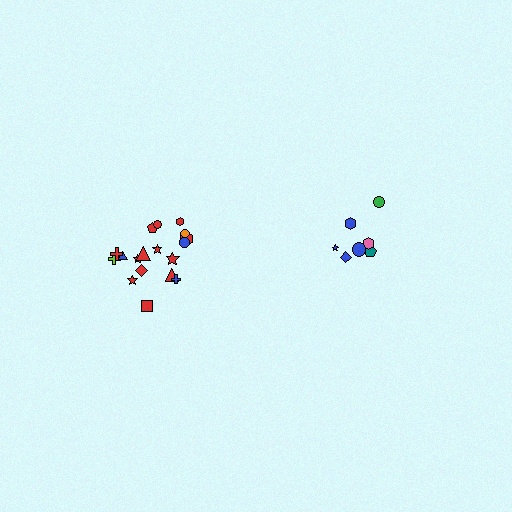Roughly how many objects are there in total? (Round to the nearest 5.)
Roughly 25 objects in total.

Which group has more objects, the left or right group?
The left group.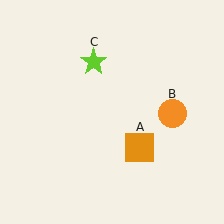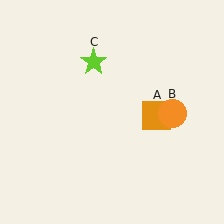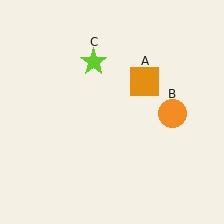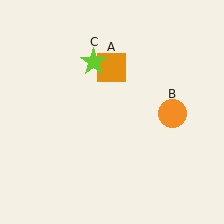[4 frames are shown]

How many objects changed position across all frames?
1 object changed position: orange square (object A).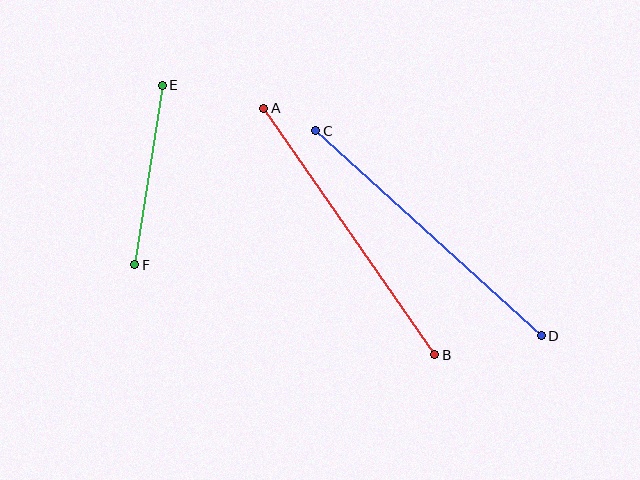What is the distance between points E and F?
The distance is approximately 182 pixels.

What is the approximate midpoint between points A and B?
The midpoint is at approximately (349, 231) pixels.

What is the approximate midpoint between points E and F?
The midpoint is at approximately (149, 175) pixels.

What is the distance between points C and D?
The distance is approximately 305 pixels.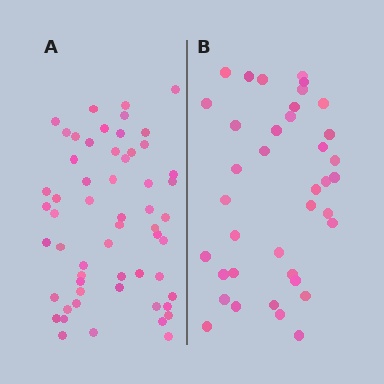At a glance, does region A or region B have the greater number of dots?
Region A (the left region) has more dots.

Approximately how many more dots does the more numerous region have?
Region A has approximately 20 more dots than region B.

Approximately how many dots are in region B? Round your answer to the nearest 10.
About 40 dots. (The exact count is 38, which rounds to 40.)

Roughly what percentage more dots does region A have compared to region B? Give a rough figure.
About 50% more.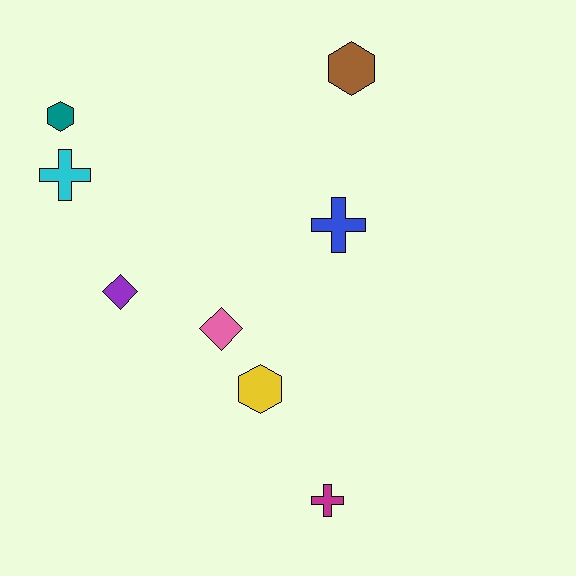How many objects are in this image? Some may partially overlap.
There are 8 objects.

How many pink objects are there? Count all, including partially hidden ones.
There is 1 pink object.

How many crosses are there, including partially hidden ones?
There are 3 crosses.